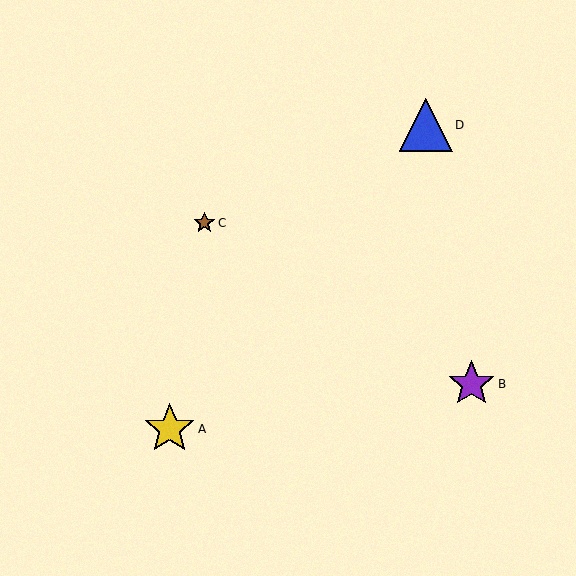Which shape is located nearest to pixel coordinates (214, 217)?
The brown star (labeled C) at (204, 223) is nearest to that location.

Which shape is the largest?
The blue triangle (labeled D) is the largest.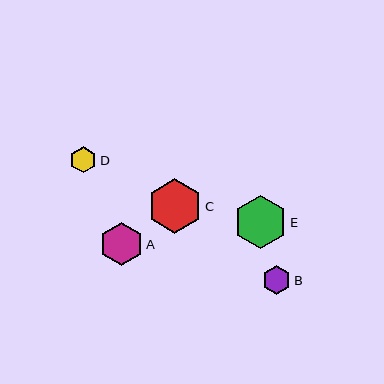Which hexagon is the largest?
Hexagon C is the largest with a size of approximately 55 pixels.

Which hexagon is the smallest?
Hexagon D is the smallest with a size of approximately 26 pixels.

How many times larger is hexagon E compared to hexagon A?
Hexagon E is approximately 1.2 times the size of hexagon A.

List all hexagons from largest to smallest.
From largest to smallest: C, E, A, B, D.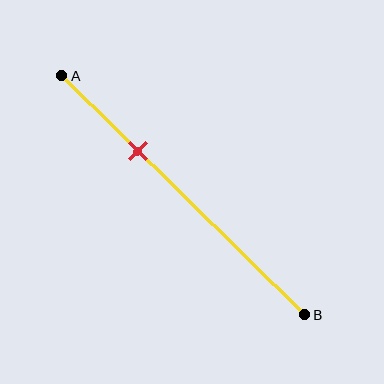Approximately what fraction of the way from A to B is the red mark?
The red mark is approximately 30% of the way from A to B.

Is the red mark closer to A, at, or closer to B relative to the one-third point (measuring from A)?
The red mark is approximately at the one-third point of segment AB.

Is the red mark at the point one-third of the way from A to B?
Yes, the mark is approximately at the one-third point.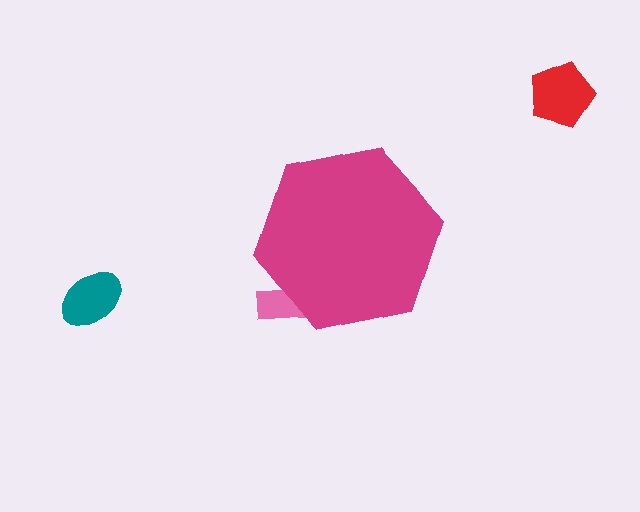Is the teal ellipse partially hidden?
No, the teal ellipse is fully visible.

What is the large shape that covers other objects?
A magenta hexagon.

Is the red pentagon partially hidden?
No, the red pentagon is fully visible.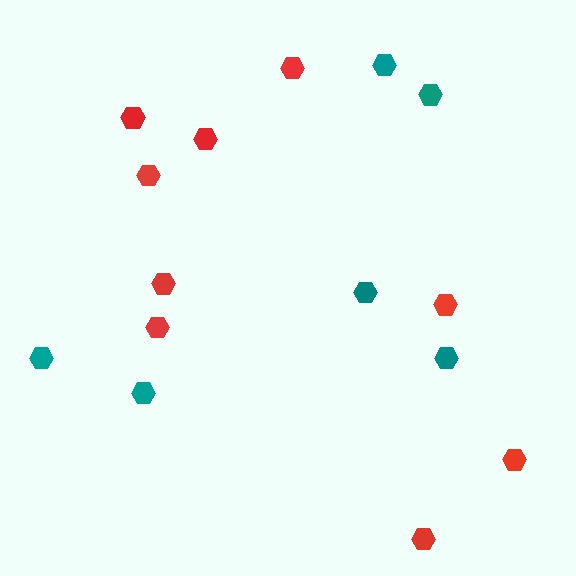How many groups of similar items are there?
There are 2 groups: one group of teal hexagons (6) and one group of red hexagons (9).